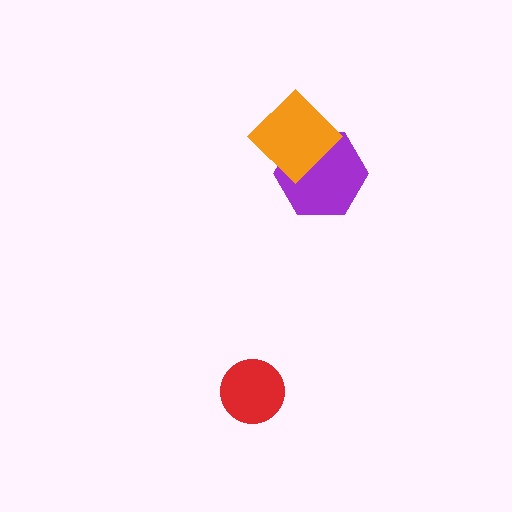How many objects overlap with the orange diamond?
1 object overlaps with the orange diamond.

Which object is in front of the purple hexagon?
The orange diamond is in front of the purple hexagon.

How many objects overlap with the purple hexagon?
1 object overlaps with the purple hexagon.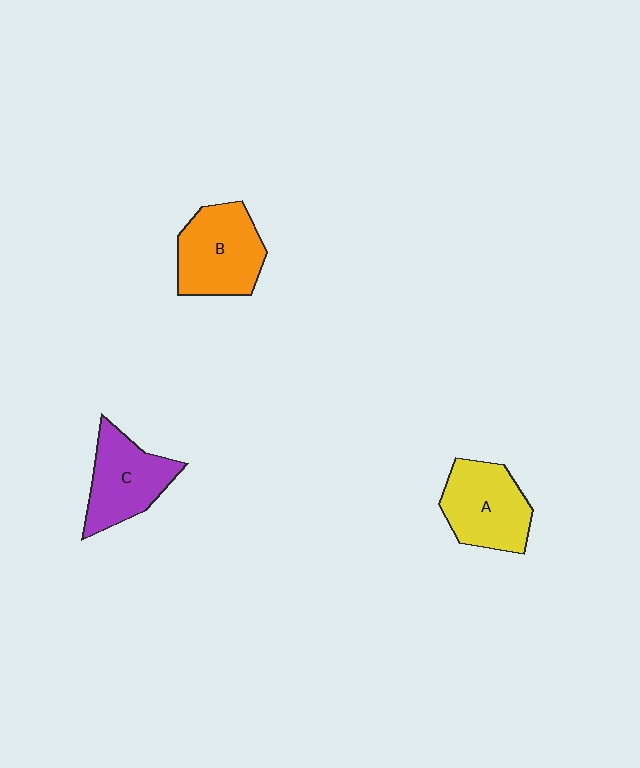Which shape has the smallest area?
Shape C (purple).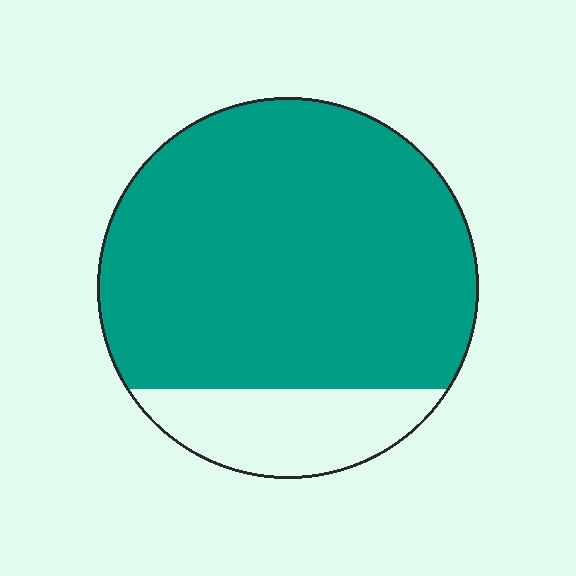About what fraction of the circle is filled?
About five sixths (5/6).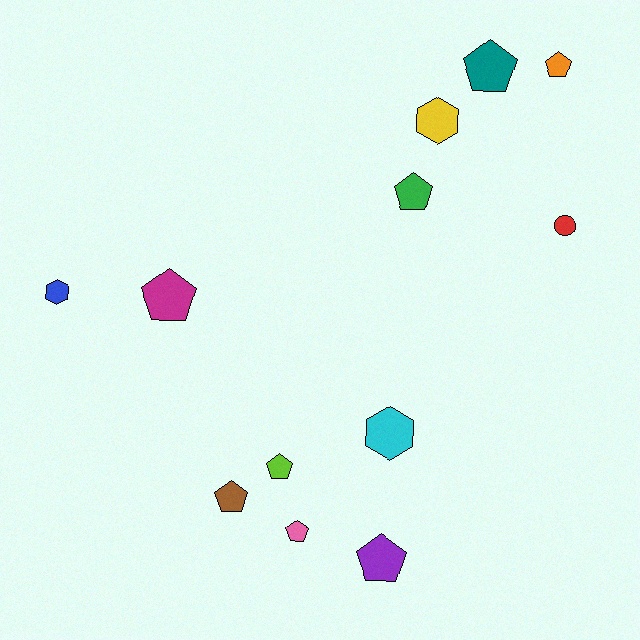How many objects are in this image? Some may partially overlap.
There are 12 objects.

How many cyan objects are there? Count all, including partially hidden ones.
There is 1 cyan object.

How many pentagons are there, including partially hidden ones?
There are 8 pentagons.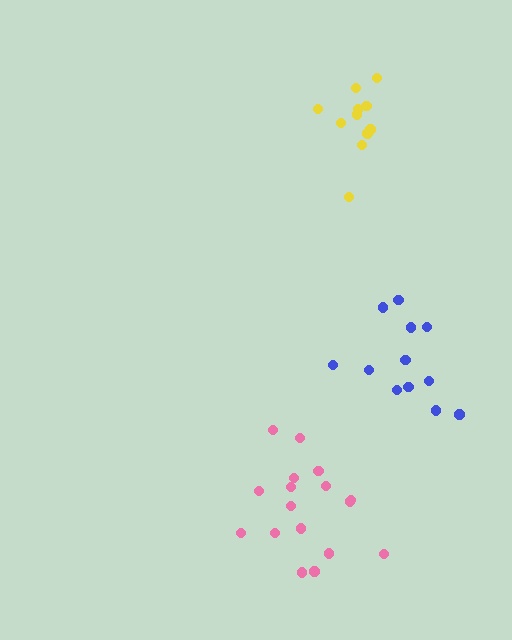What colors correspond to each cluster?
The clusters are colored: yellow, pink, blue.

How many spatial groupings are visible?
There are 3 spatial groupings.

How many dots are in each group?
Group 1: 11 dots, Group 2: 17 dots, Group 3: 12 dots (40 total).